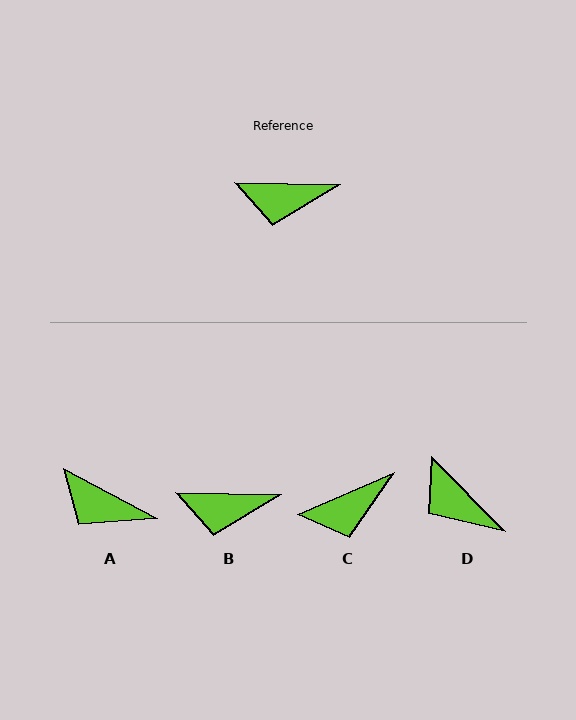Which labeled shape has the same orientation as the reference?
B.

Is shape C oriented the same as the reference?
No, it is off by about 25 degrees.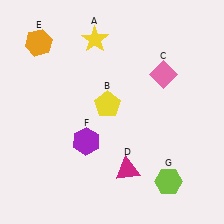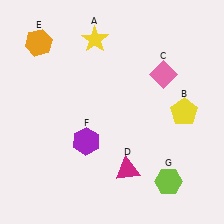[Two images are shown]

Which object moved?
The yellow pentagon (B) moved right.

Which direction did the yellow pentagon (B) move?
The yellow pentagon (B) moved right.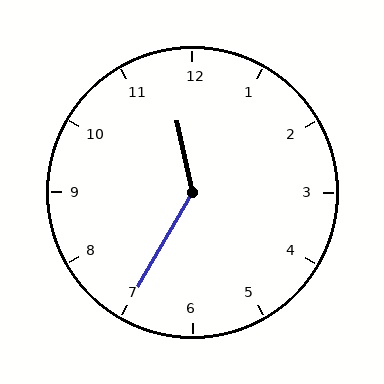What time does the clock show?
11:35.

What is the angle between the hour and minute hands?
Approximately 138 degrees.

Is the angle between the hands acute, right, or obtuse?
It is obtuse.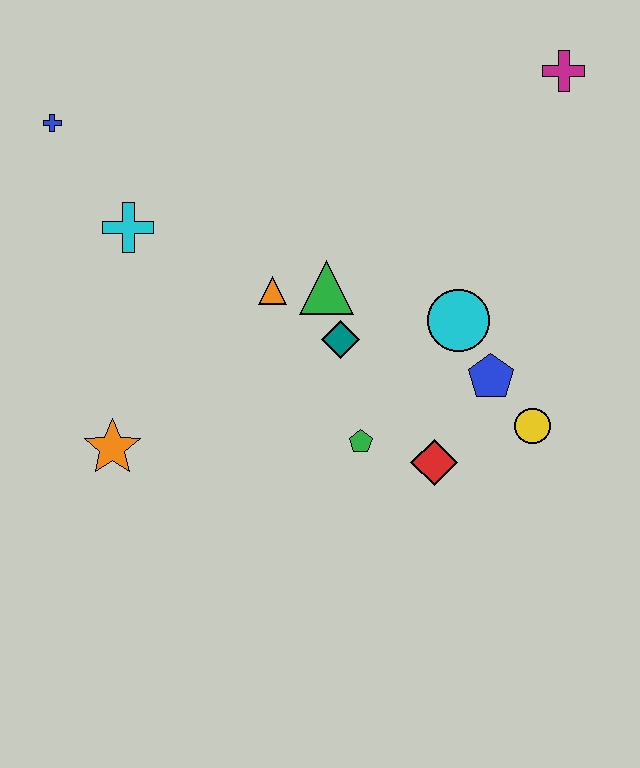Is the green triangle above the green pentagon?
Yes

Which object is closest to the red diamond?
The green pentagon is closest to the red diamond.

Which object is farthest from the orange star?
The magenta cross is farthest from the orange star.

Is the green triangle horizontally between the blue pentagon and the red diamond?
No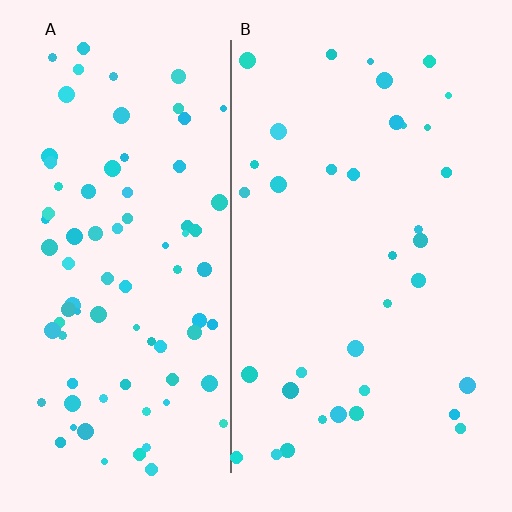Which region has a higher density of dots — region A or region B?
A (the left).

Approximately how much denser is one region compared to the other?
Approximately 2.4× — region A over region B.